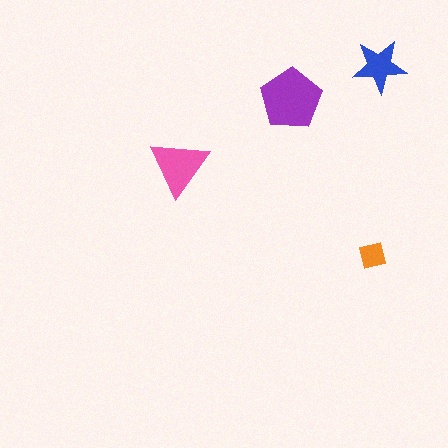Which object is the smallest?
The orange square.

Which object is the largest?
The purple pentagon.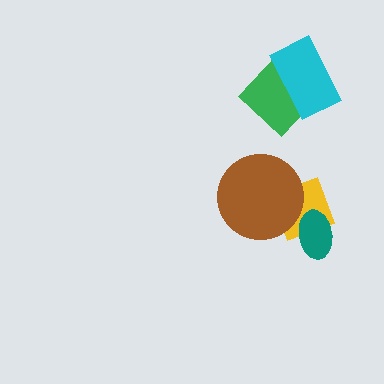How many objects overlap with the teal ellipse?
1 object overlaps with the teal ellipse.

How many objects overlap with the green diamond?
1 object overlaps with the green diamond.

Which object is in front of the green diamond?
The cyan rectangle is in front of the green diamond.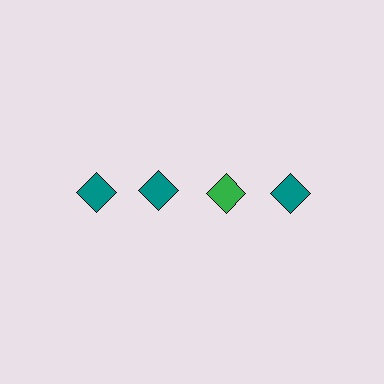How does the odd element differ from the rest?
It has a different color: green instead of teal.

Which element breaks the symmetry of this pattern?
The green diamond in the top row, center column breaks the symmetry. All other shapes are teal diamonds.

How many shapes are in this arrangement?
There are 4 shapes arranged in a grid pattern.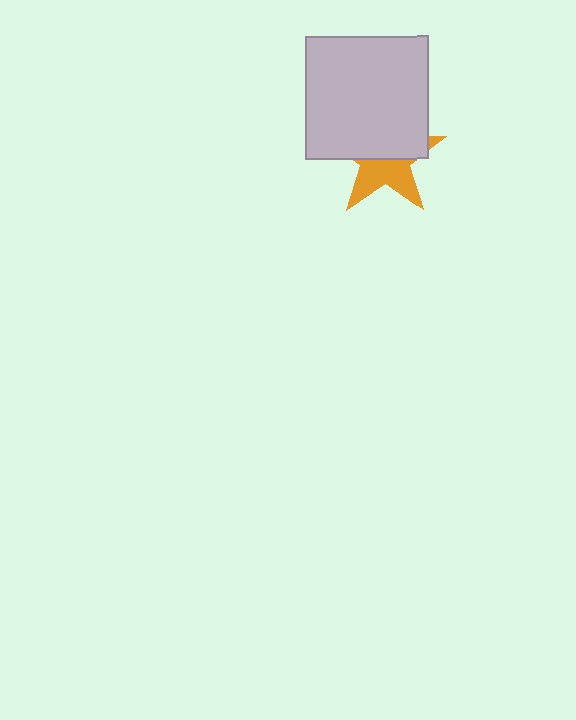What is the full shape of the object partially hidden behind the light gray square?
The partially hidden object is an orange star.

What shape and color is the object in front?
The object in front is a light gray square.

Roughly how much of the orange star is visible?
About half of it is visible (roughly 46%).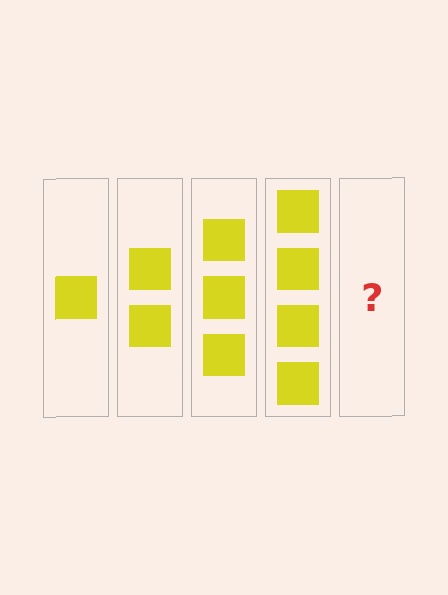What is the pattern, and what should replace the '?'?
The pattern is that each step adds one more square. The '?' should be 5 squares.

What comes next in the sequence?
The next element should be 5 squares.